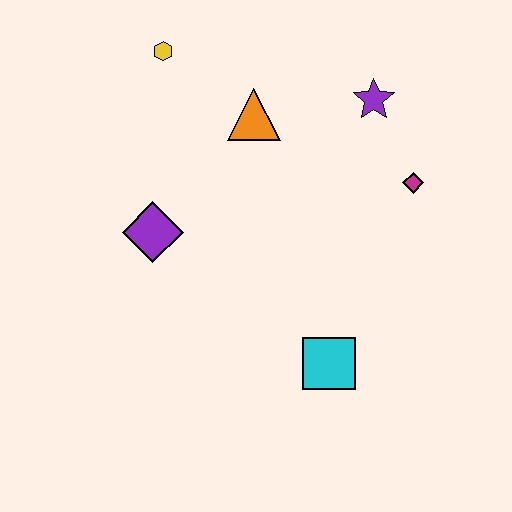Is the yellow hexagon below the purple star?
No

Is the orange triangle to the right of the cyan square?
No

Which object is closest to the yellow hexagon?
The orange triangle is closest to the yellow hexagon.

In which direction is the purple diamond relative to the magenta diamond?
The purple diamond is to the left of the magenta diamond.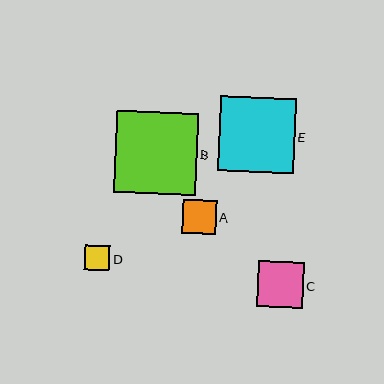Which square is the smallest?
Square D is the smallest with a size of approximately 26 pixels.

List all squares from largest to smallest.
From largest to smallest: B, E, C, A, D.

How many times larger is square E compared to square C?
Square E is approximately 1.7 times the size of square C.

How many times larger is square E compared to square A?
Square E is approximately 2.2 times the size of square A.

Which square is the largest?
Square B is the largest with a size of approximately 82 pixels.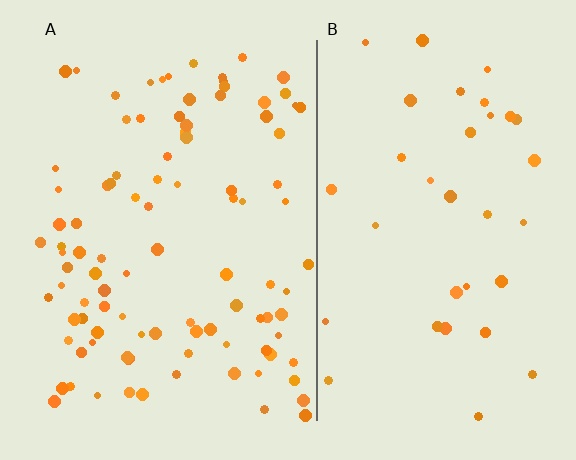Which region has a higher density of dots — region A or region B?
A (the left).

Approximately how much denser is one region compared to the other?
Approximately 2.8× — region A over region B.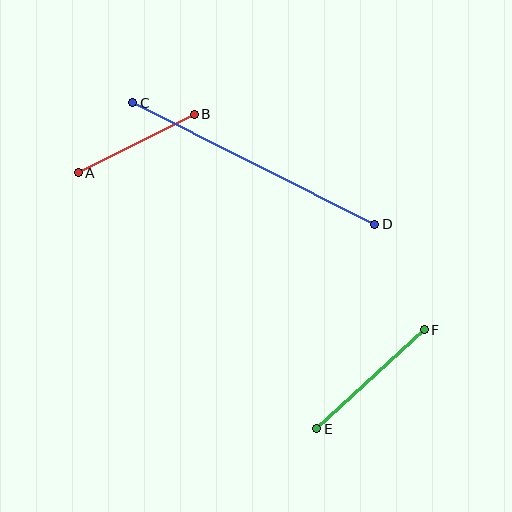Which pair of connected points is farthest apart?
Points C and D are farthest apart.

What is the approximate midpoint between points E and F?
The midpoint is at approximately (371, 379) pixels.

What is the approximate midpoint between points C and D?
The midpoint is at approximately (254, 164) pixels.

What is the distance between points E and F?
The distance is approximately 146 pixels.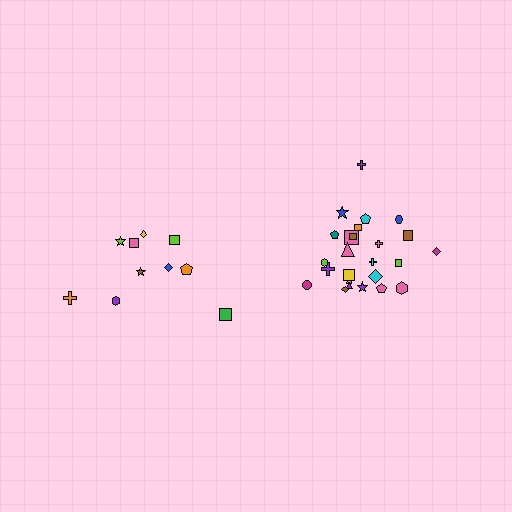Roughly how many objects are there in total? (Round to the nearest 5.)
Roughly 35 objects in total.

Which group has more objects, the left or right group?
The right group.